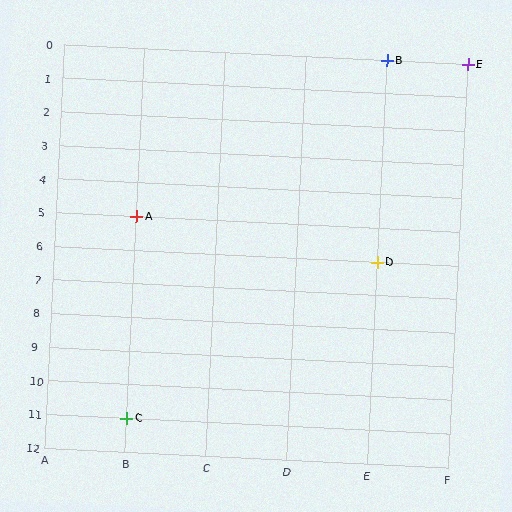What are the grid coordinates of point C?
Point C is at grid coordinates (B, 11).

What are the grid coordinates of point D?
Point D is at grid coordinates (E, 6).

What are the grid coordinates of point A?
Point A is at grid coordinates (B, 5).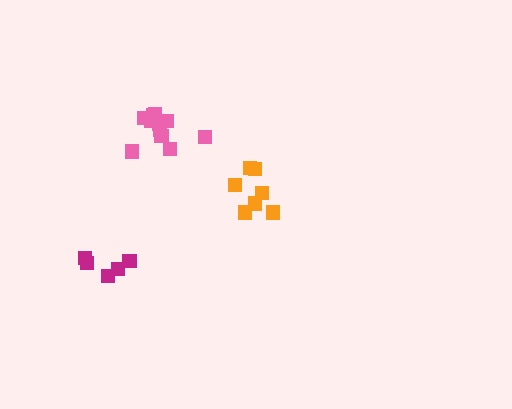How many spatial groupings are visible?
There are 3 spatial groupings.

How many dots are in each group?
Group 1: 7 dots, Group 2: 5 dots, Group 3: 11 dots (23 total).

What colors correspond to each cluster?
The clusters are colored: orange, magenta, pink.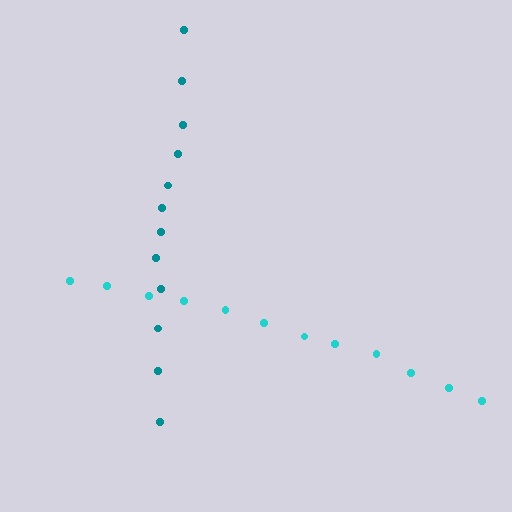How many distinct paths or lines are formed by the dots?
There are 2 distinct paths.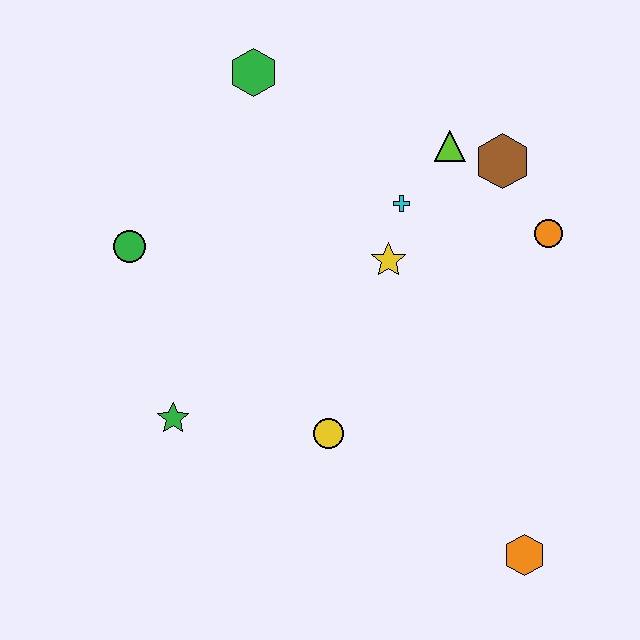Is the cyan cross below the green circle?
No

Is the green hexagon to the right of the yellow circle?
No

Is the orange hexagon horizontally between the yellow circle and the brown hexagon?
No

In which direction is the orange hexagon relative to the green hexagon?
The orange hexagon is below the green hexagon.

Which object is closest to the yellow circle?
The green star is closest to the yellow circle.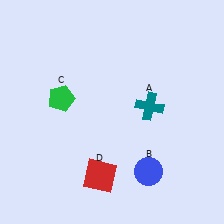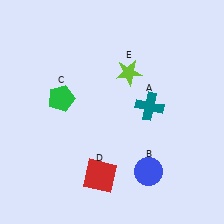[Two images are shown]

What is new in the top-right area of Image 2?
A lime star (E) was added in the top-right area of Image 2.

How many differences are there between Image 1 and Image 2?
There is 1 difference between the two images.